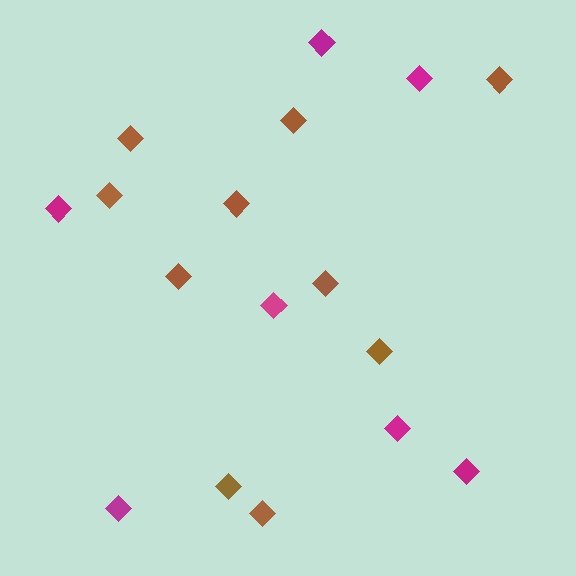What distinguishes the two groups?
There are 2 groups: one group of brown diamonds (10) and one group of magenta diamonds (7).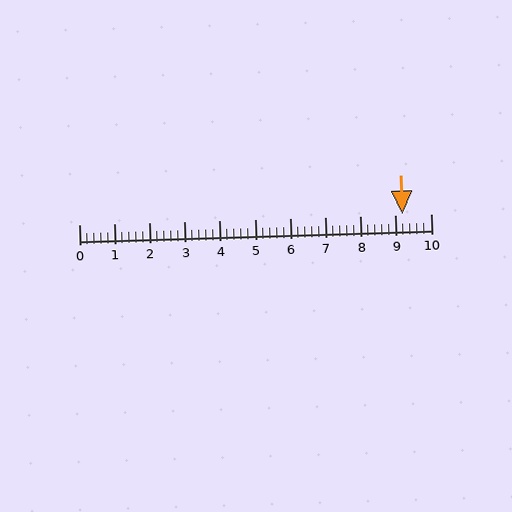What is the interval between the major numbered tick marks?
The major tick marks are spaced 1 units apart.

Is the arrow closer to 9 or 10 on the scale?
The arrow is closer to 9.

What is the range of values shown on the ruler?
The ruler shows values from 0 to 10.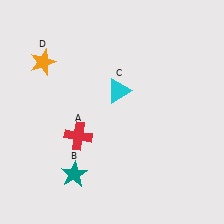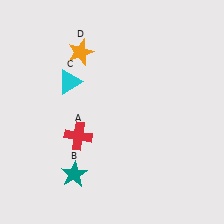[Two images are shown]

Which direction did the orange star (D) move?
The orange star (D) moved right.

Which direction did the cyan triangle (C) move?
The cyan triangle (C) moved left.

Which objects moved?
The objects that moved are: the cyan triangle (C), the orange star (D).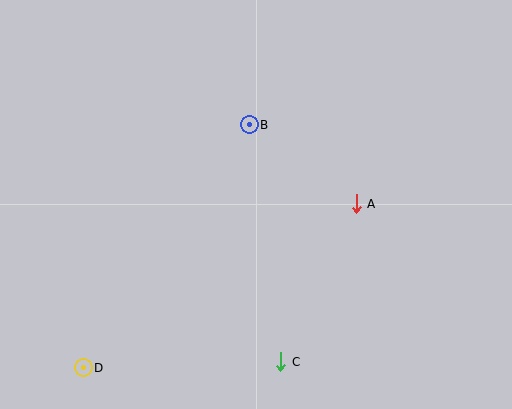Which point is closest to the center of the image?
Point B at (249, 125) is closest to the center.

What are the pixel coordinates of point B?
Point B is at (249, 125).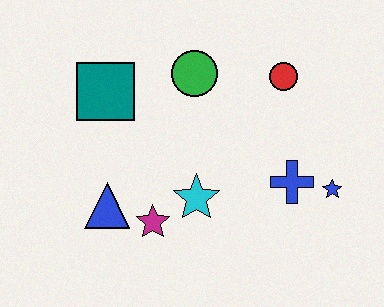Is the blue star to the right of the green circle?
Yes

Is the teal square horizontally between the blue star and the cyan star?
No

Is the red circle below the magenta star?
No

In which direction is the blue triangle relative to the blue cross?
The blue triangle is to the left of the blue cross.